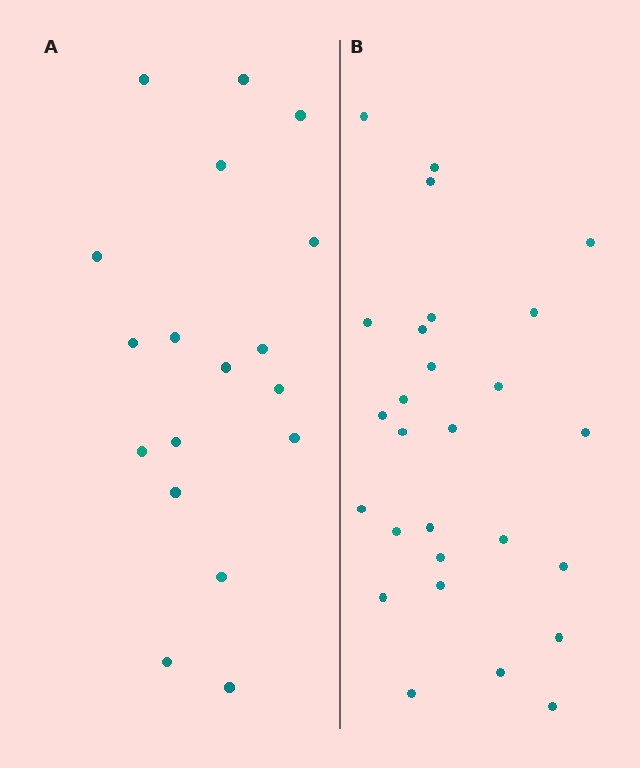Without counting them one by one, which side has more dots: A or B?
Region B (the right region) has more dots.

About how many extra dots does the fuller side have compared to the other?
Region B has roughly 8 or so more dots than region A.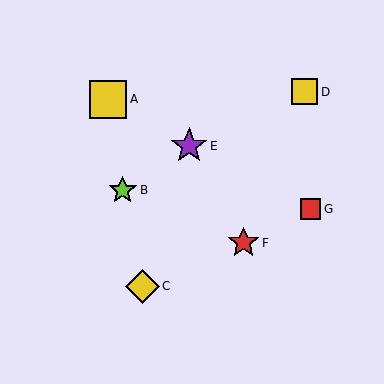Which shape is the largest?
The yellow square (labeled A) is the largest.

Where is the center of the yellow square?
The center of the yellow square is at (305, 92).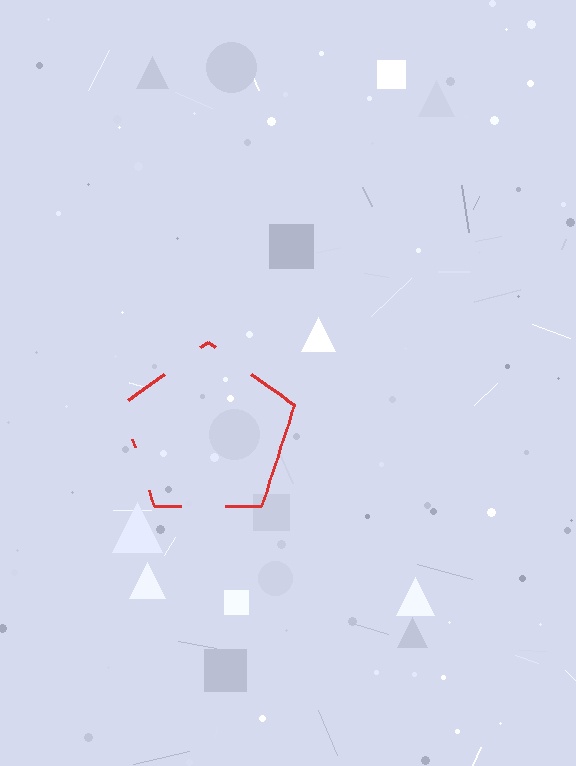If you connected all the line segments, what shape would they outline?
They would outline a pentagon.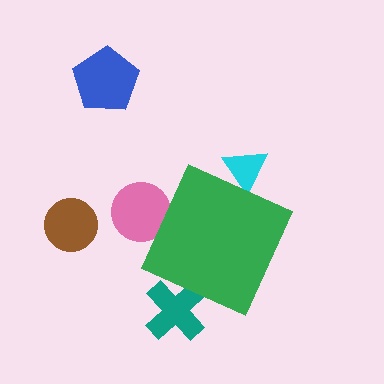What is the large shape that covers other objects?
A green diamond.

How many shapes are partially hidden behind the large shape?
3 shapes are partially hidden.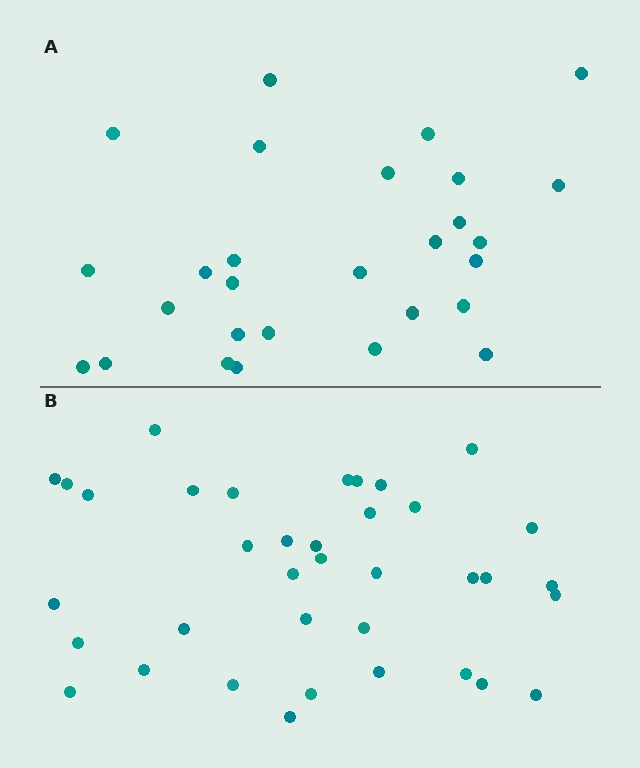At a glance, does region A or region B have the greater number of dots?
Region B (the bottom region) has more dots.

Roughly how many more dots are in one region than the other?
Region B has roughly 8 or so more dots than region A.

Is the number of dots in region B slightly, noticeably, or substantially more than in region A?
Region B has noticeably more, but not dramatically so. The ratio is roughly 1.3 to 1.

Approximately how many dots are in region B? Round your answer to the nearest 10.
About 40 dots. (The exact count is 37, which rounds to 40.)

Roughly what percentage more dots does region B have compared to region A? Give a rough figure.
About 30% more.